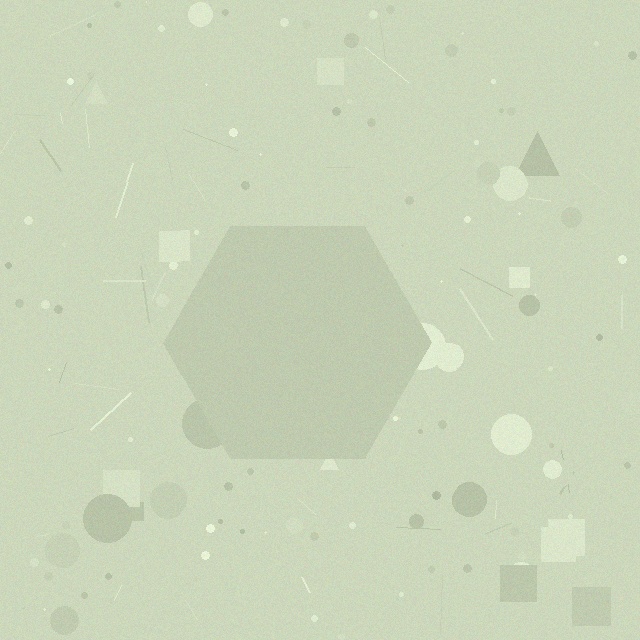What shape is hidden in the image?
A hexagon is hidden in the image.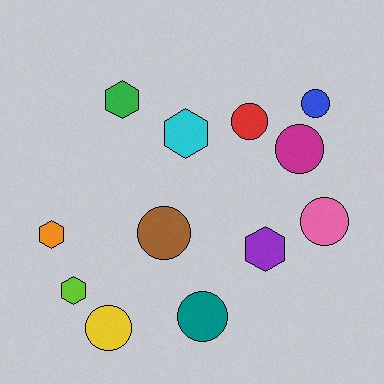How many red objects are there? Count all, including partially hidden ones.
There is 1 red object.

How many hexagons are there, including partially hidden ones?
There are 5 hexagons.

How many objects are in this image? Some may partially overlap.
There are 12 objects.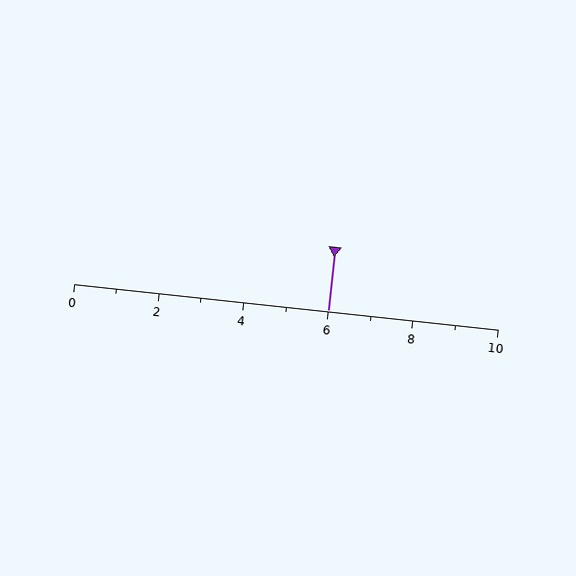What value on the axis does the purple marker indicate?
The marker indicates approximately 6.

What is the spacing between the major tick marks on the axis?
The major ticks are spaced 2 apart.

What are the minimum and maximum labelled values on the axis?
The axis runs from 0 to 10.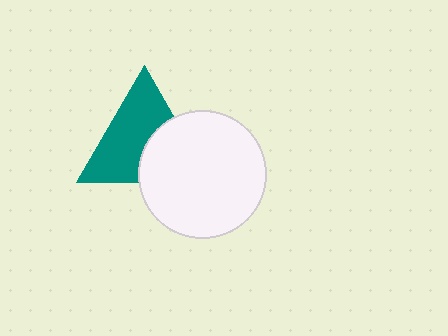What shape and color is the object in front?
The object in front is a white circle.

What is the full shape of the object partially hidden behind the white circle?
The partially hidden object is a teal triangle.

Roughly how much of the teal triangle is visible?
About half of it is visible (roughly 62%).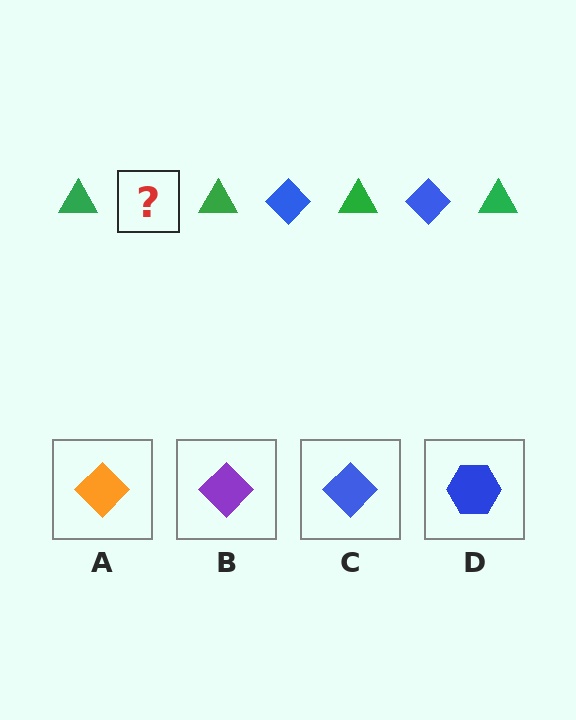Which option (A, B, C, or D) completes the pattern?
C.